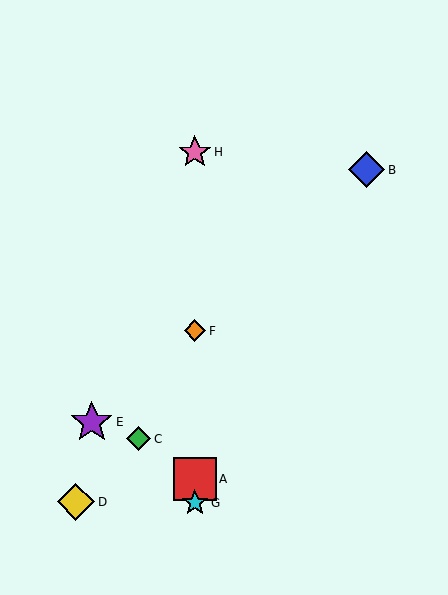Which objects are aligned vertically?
Objects A, F, G, H are aligned vertically.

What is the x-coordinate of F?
Object F is at x≈195.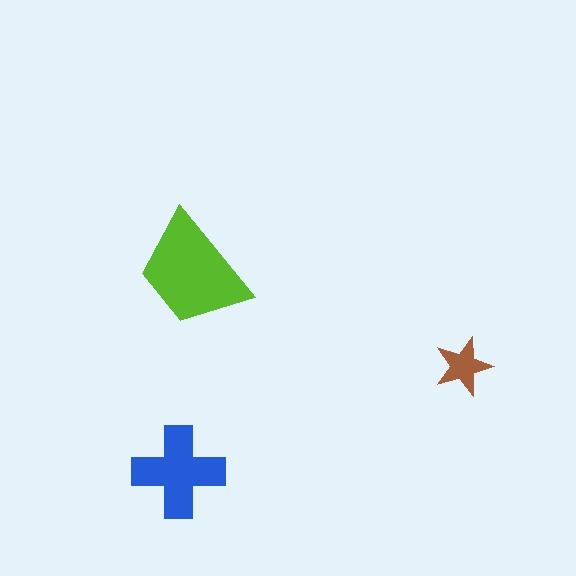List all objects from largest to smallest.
The lime trapezoid, the blue cross, the brown star.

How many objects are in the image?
There are 3 objects in the image.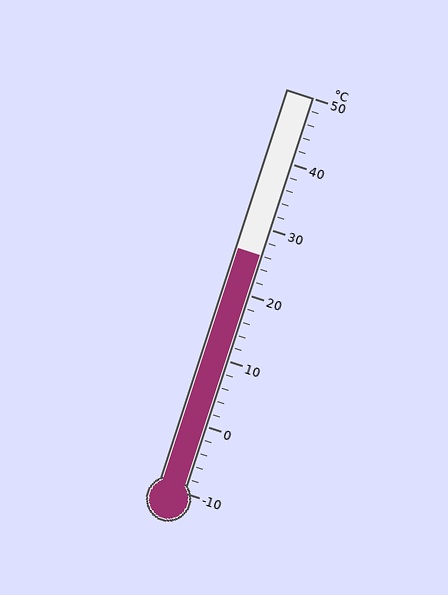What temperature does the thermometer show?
The thermometer shows approximately 26°C.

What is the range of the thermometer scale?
The thermometer scale ranges from -10°C to 50°C.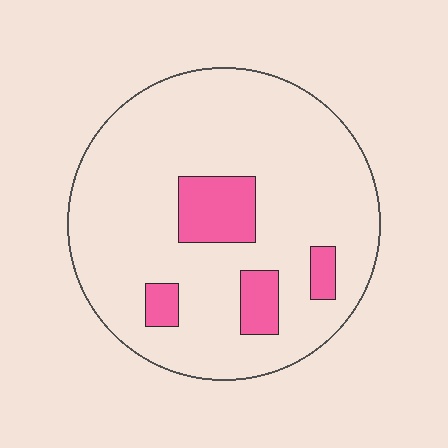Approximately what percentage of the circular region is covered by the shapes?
Approximately 15%.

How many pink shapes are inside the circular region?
4.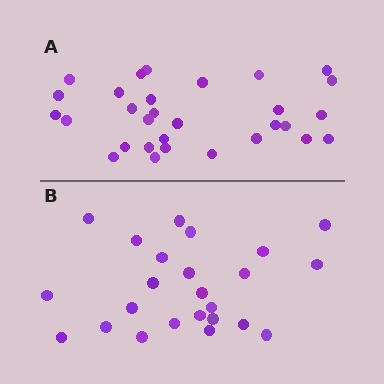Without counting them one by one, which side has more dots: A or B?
Region A (the top region) has more dots.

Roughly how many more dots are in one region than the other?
Region A has about 6 more dots than region B.